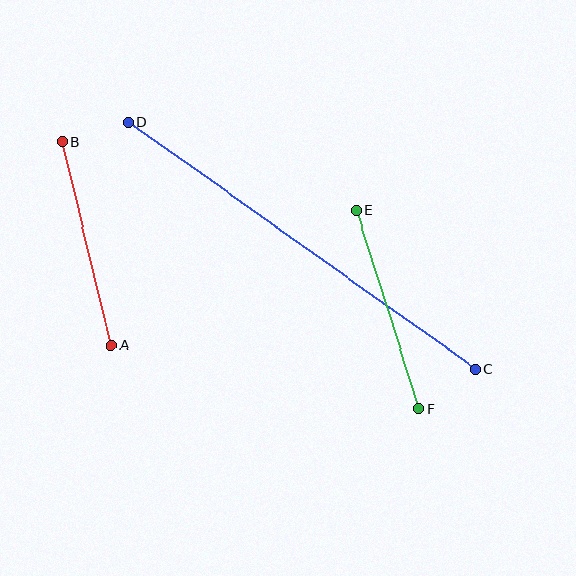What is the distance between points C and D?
The distance is approximately 426 pixels.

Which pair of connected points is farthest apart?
Points C and D are farthest apart.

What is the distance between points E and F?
The distance is approximately 208 pixels.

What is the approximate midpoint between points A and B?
The midpoint is at approximately (87, 243) pixels.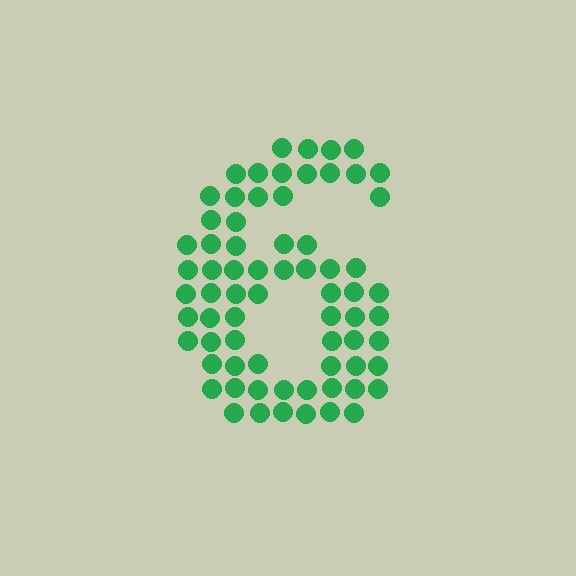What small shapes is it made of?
It is made of small circles.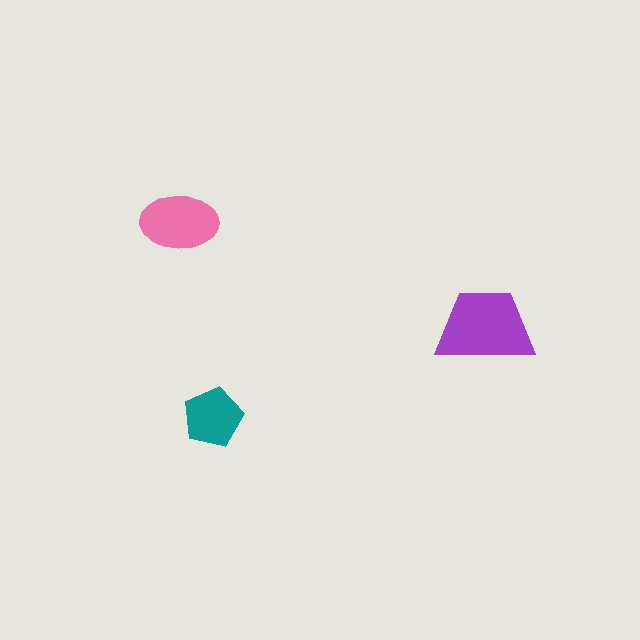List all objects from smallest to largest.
The teal pentagon, the pink ellipse, the purple trapezoid.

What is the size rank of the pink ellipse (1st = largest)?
2nd.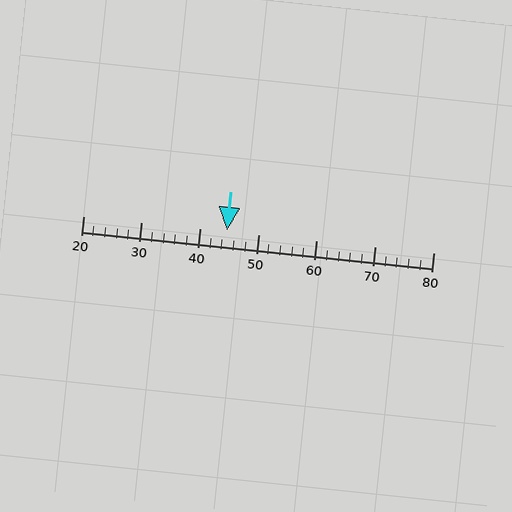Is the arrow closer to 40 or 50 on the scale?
The arrow is closer to 40.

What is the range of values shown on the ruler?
The ruler shows values from 20 to 80.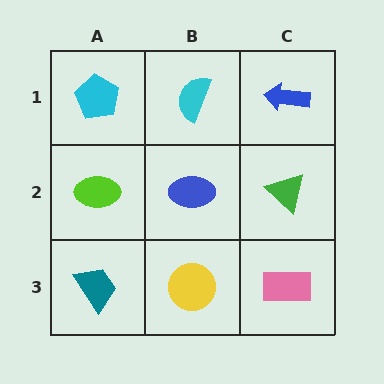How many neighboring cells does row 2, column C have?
3.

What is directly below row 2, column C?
A pink rectangle.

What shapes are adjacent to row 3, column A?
A lime ellipse (row 2, column A), a yellow circle (row 3, column B).